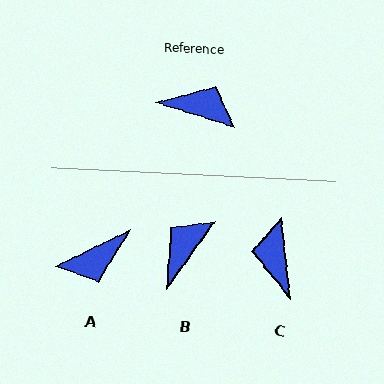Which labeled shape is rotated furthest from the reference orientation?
A, about 136 degrees away.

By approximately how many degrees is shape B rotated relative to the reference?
Approximately 72 degrees counter-clockwise.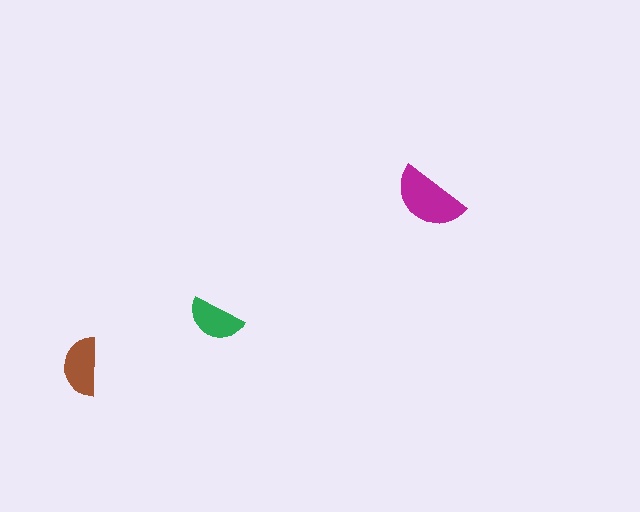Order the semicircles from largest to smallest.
the magenta one, the brown one, the green one.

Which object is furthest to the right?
The magenta semicircle is rightmost.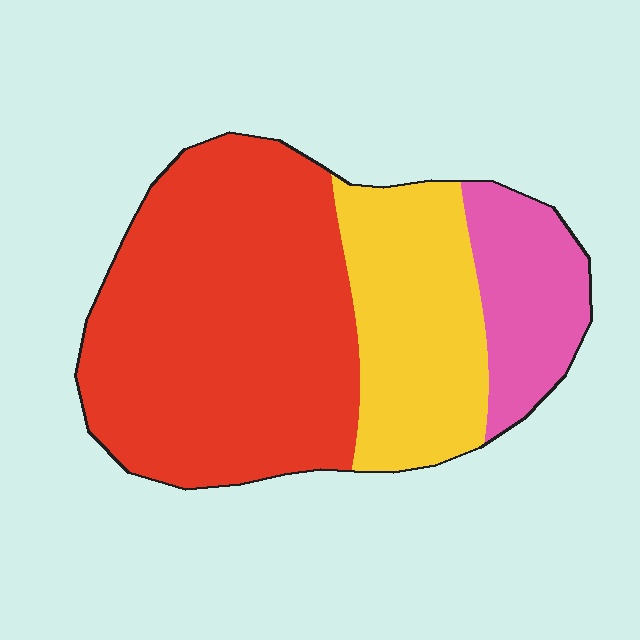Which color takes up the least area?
Pink, at roughly 15%.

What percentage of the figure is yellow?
Yellow takes up between a sixth and a third of the figure.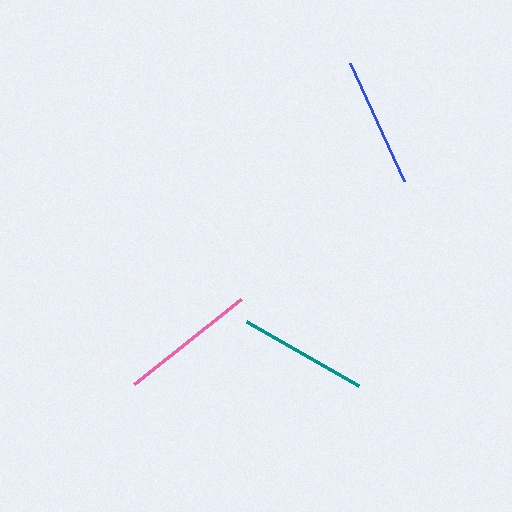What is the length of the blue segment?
The blue segment is approximately 130 pixels long.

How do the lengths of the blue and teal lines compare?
The blue and teal lines are approximately the same length.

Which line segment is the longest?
The pink line is the longest at approximately 137 pixels.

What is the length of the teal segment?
The teal segment is approximately 129 pixels long.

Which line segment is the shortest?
The teal line is the shortest at approximately 129 pixels.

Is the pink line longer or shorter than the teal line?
The pink line is longer than the teal line.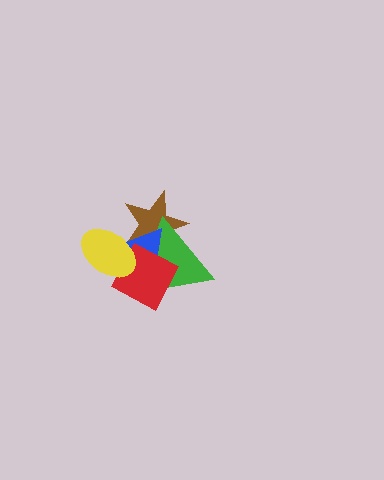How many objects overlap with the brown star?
4 objects overlap with the brown star.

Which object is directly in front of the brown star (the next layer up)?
The green triangle is directly in front of the brown star.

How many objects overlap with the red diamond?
4 objects overlap with the red diamond.